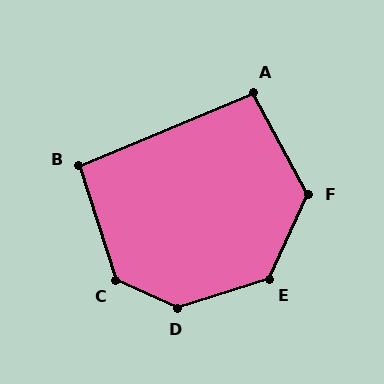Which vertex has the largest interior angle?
D, at approximately 139 degrees.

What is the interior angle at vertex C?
Approximately 132 degrees (obtuse).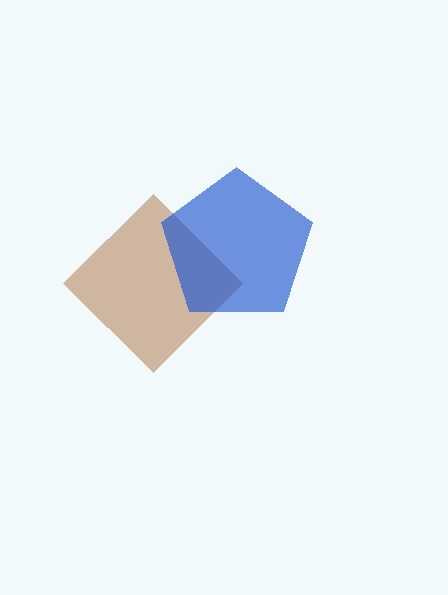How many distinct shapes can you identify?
There are 2 distinct shapes: a brown diamond, a blue pentagon.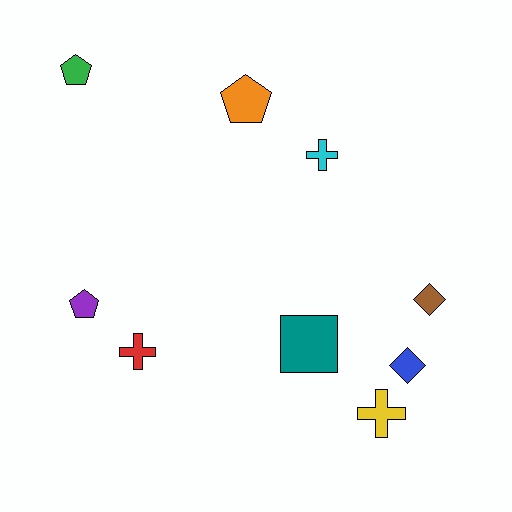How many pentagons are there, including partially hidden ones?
There are 3 pentagons.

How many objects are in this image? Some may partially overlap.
There are 9 objects.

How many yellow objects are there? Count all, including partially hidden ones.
There is 1 yellow object.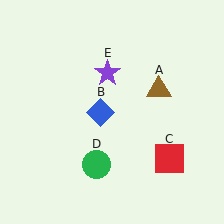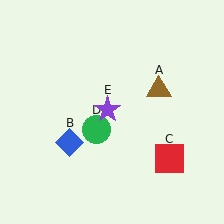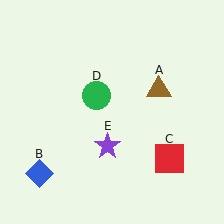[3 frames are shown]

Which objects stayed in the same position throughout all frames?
Brown triangle (object A) and red square (object C) remained stationary.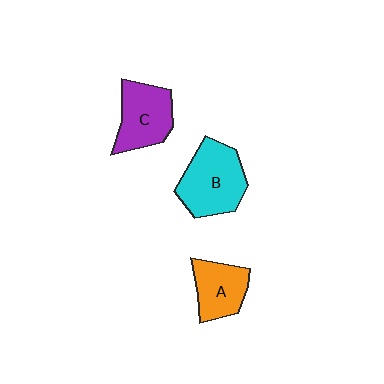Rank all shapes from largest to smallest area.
From largest to smallest: B (cyan), C (purple), A (orange).